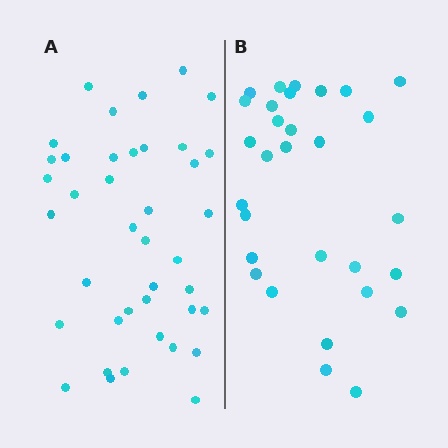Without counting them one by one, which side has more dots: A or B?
Region A (the left region) has more dots.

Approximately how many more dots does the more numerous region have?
Region A has roughly 10 or so more dots than region B.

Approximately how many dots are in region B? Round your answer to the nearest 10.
About 30 dots.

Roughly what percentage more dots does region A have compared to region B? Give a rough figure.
About 35% more.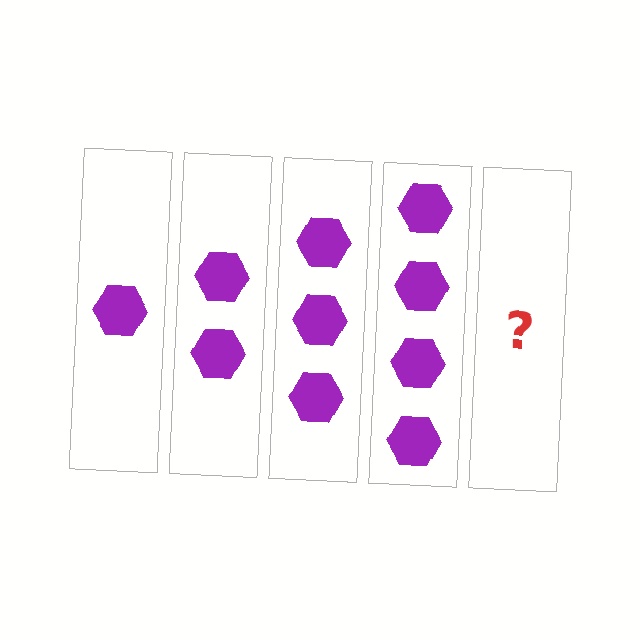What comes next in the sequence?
The next element should be 5 hexagons.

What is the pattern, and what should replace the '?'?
The pattern is that each step adds one more hexagon. The '?' should be 5 hexagons.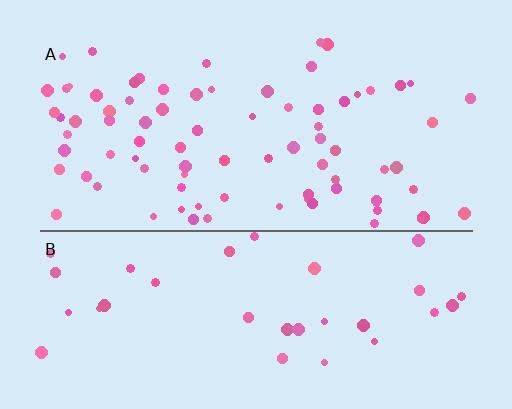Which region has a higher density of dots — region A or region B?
A (the top).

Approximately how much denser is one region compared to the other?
Approximately 2.3× — region A over region B.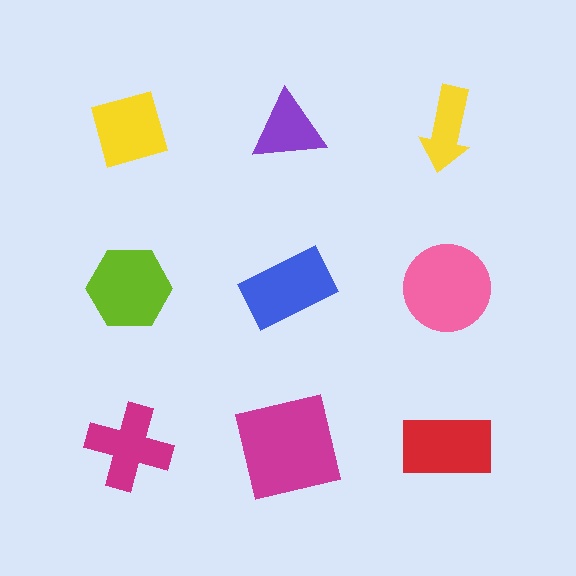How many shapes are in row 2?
3 shapes.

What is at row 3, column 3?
A red rectangle.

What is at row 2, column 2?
A blue rectangle.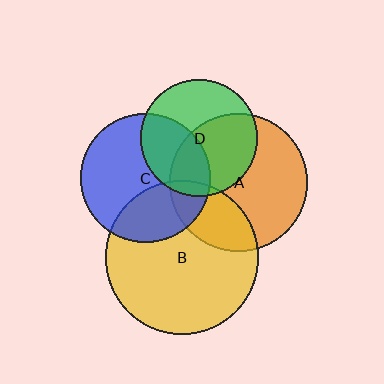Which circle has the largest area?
Circle B (yellow).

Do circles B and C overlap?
Yes.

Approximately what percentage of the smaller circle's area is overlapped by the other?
Approximately 30%.